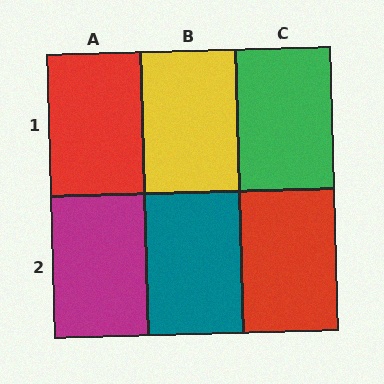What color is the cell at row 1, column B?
Yellow.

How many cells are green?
1 cell is green.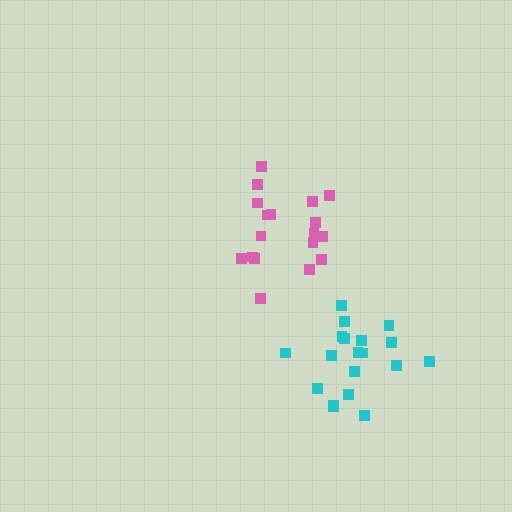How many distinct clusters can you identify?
There are 2 distinct clusters.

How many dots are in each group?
Group 1: 18 dots, Group 2: 19 dots (37 total).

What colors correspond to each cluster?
The clusters are colored: pink, cyan.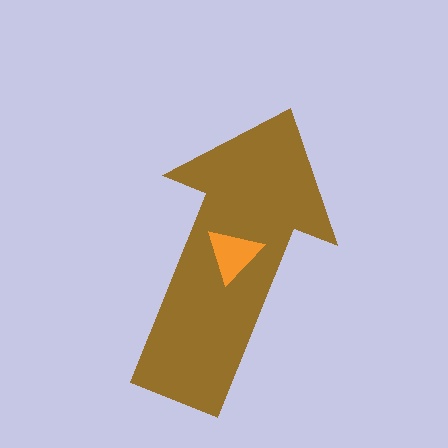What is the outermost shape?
The brown arrow.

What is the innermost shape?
The orange triangle.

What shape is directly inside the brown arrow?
The orange triangle.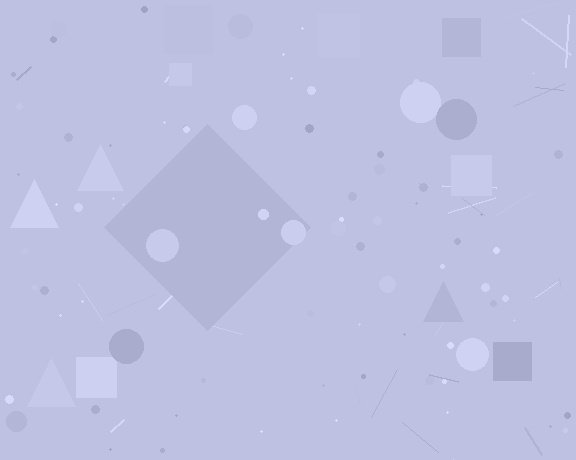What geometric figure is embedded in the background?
A diamond is embedded in the background.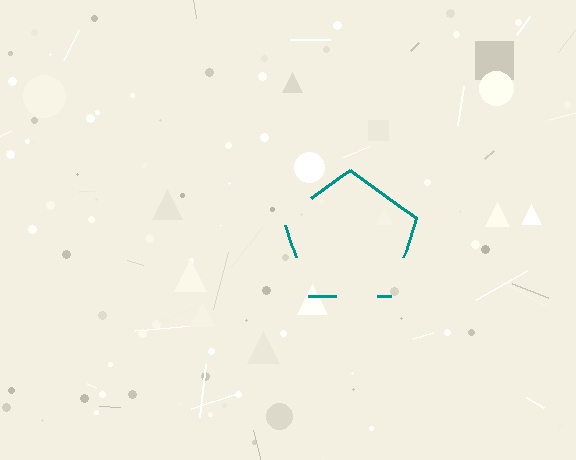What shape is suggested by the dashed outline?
The dashed outline suggests a pentagon.